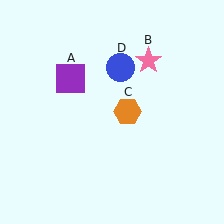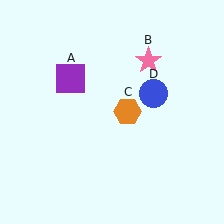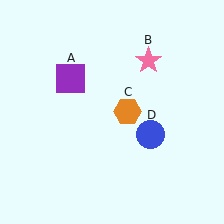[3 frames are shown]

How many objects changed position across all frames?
1 object changed position: blue circle (object D).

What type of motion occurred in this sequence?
The blue circle (object D) rotated clockwise around the center of the scene.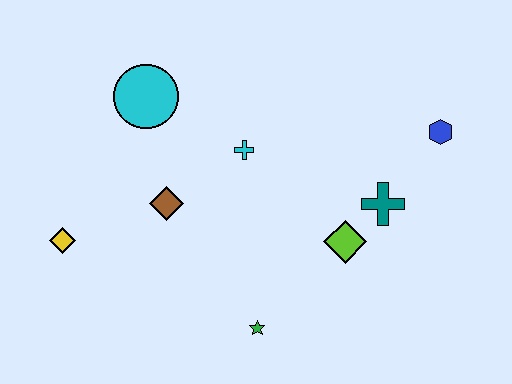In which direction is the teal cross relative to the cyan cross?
The teal cross is to the right of the cyan cross.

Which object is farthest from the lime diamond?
The yellow diamond is farthest from the lime diamond.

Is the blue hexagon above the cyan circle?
No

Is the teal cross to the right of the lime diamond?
Yes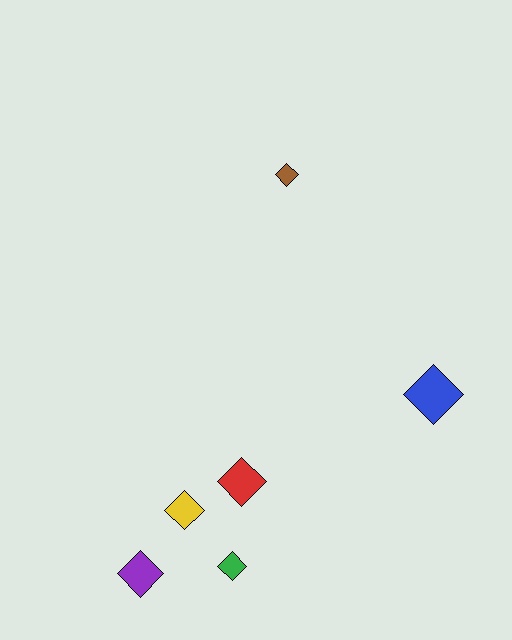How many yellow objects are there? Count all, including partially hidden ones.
There is 1 yellow object.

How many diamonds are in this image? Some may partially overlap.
There are 6 diamonds.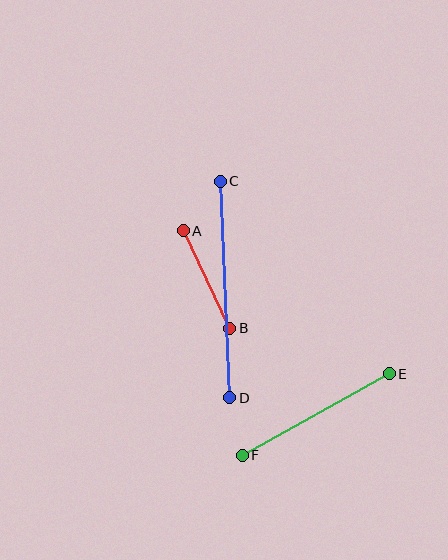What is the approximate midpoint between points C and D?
The midpoint is at approximately (225, 289) pixels.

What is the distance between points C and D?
The distance is approximately 217 pixels.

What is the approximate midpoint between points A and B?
The midpoint is at approximately (206, 280) pixels.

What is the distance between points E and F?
The distance is approximately 168 pixels.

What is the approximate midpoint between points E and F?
The midpoint is at approximately (316, 415) pixels.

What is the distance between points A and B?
The distance is approximately 108 pixels.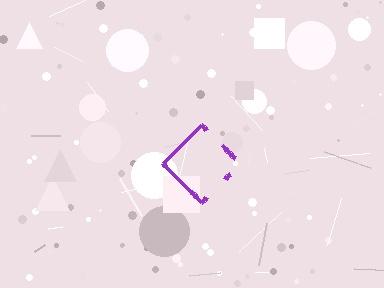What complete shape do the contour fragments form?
The contour fragments form a diamond.